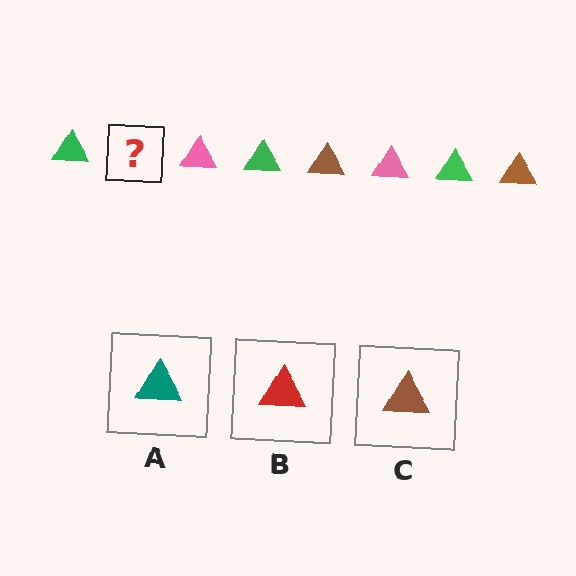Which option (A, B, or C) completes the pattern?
C.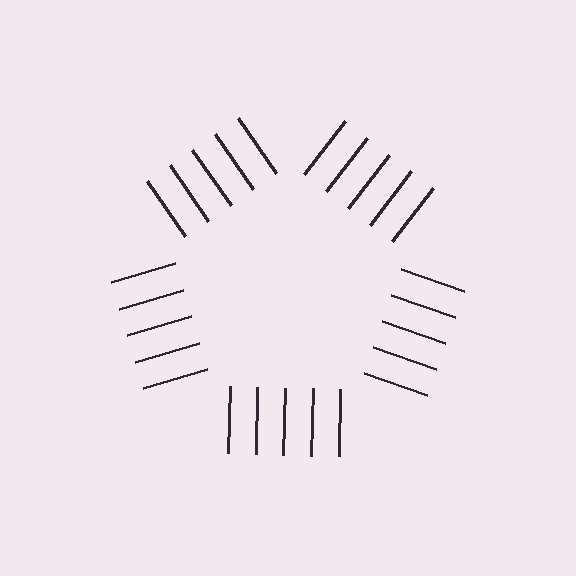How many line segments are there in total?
25 — 5 along each of the 5 edges.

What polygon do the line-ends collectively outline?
An illusory pentagon — the line segments terminate on its edges but no continuous stroke is drawn.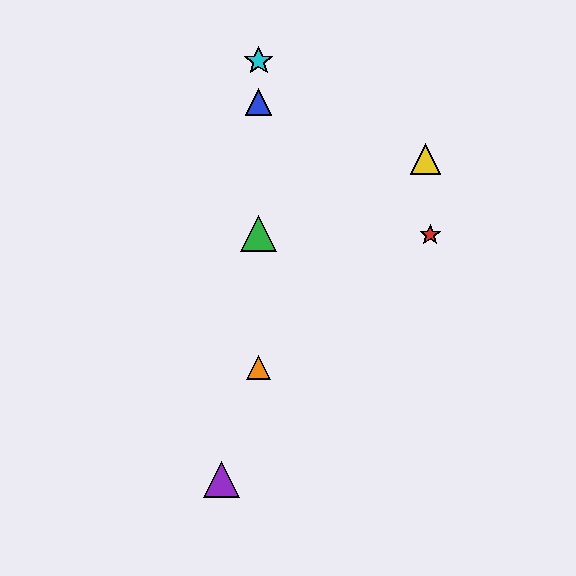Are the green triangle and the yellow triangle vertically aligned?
No, the green triangle is at x≈259 and the yellow triangle is at x≈426.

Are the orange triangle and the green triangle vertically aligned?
Yes, both are at x≈259.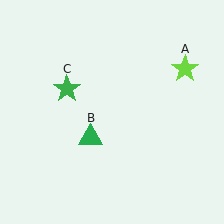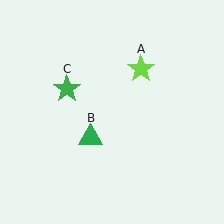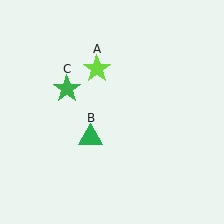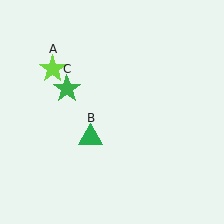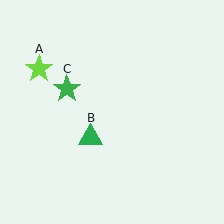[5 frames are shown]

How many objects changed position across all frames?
1 object changed position: lime star (object A).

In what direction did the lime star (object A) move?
The lime star (object A) moved left.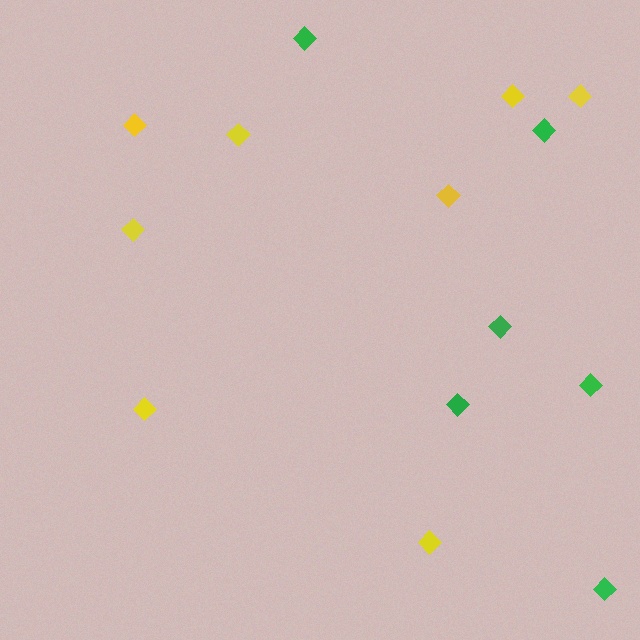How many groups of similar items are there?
There are 2 groups: one group of green diamonds (6) and one group of yellow diamonds (8).